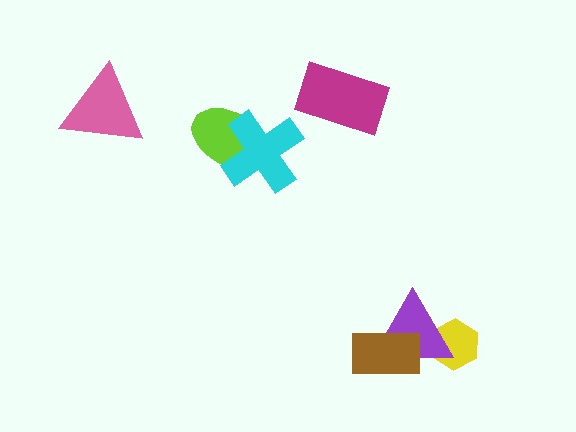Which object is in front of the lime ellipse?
The cyan cross is in front of the lime ellipse.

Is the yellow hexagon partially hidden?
Yes, it is partially covered by another shape.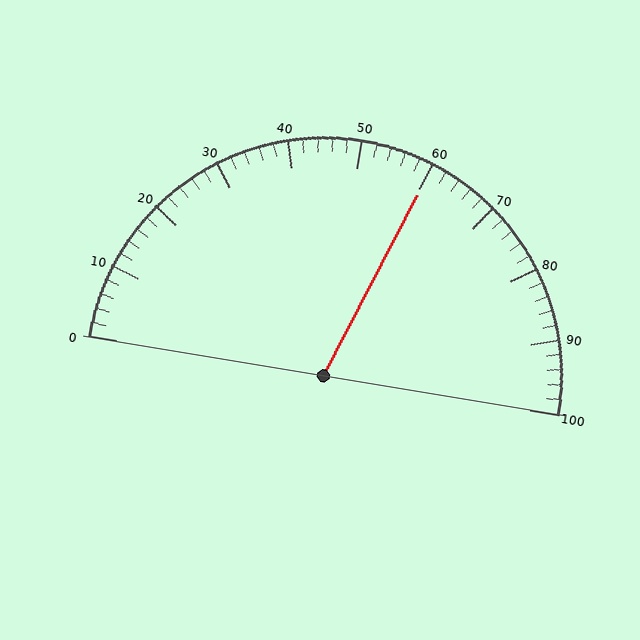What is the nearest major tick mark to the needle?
The nearest major tick mark is 60.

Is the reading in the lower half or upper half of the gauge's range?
The reading is in the upper half of the range (0 to 100).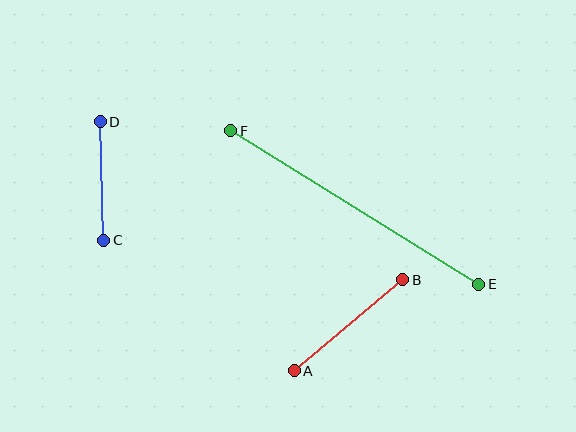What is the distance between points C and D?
The distance is approximately 118 pixels.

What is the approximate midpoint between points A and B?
The midpoint is at approximately (349, 325) pixels.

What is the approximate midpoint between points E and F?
The midpoint is at approximately (355, 208) pixels.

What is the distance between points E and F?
The distance is approximately 292 pixels.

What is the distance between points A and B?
The distance is approximately 141 pixels.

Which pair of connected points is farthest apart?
Points E and F are farthest apart.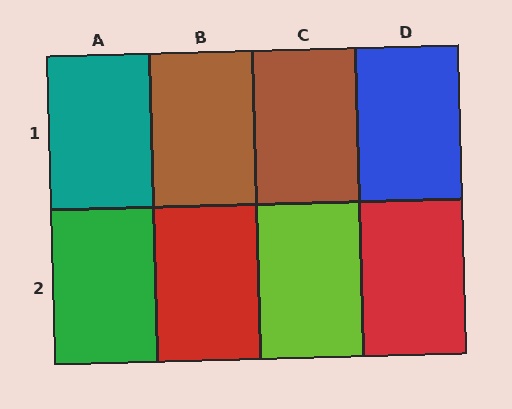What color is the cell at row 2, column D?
Red.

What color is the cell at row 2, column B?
Red.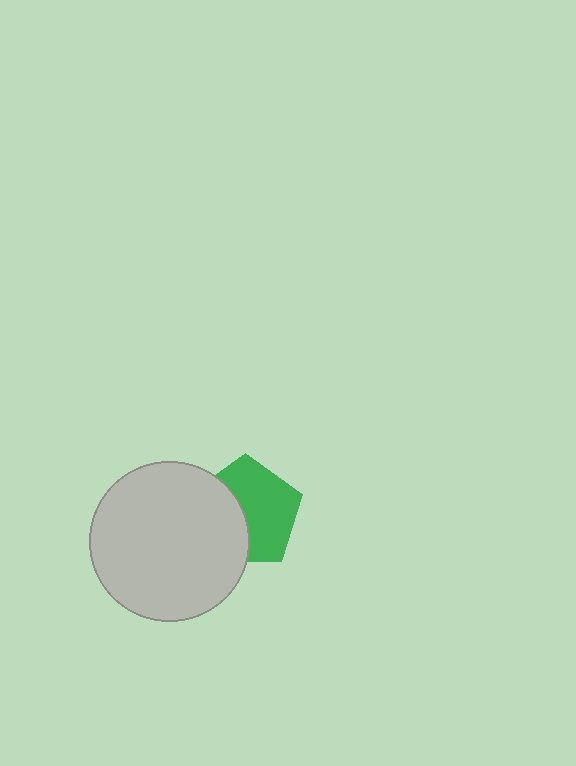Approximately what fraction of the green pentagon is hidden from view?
Roughly 42% of the green pentagon is hidden behind the light gray circle.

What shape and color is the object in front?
The object in front is a light gray circle.